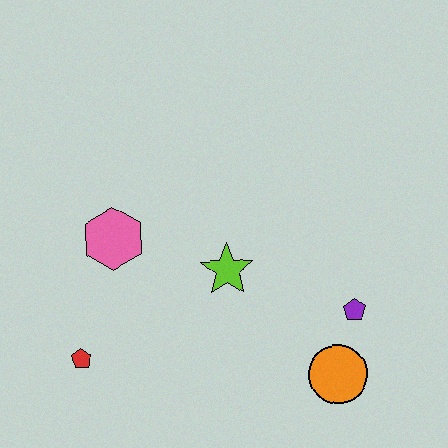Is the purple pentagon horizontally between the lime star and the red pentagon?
No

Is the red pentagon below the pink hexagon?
Yes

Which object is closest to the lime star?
The pink hexagon is closest to the lime star.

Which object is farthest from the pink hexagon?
The orange circle is farthest from the pink hexagon.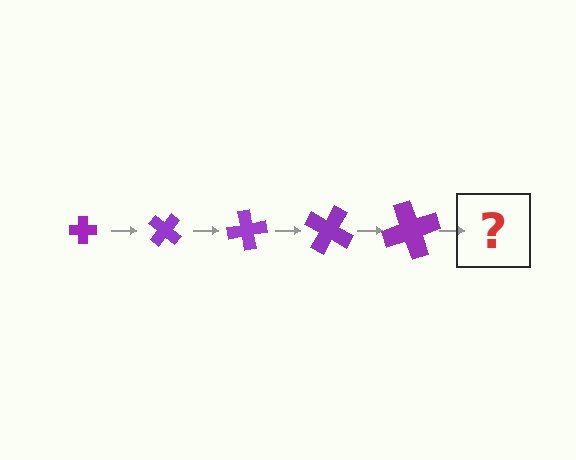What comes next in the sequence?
The next element should be a cross, larger than the previous one and rotated 200 degrees from the start.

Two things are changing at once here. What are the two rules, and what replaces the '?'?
The two rules are that the cross grows larger each step and it rotates 40 degrees each step. The '?' should be a cross, larger than the previous one and rotated 200 degrees from the start.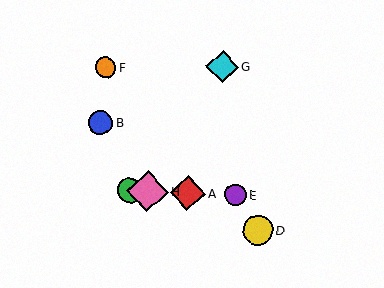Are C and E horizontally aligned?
Yes, both are at y≈191.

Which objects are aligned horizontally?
Objects A, C, E, H are aligned horizontally.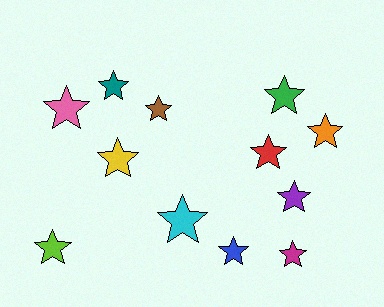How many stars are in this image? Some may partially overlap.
There are 12 stars.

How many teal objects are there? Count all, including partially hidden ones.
There is 1 teal object.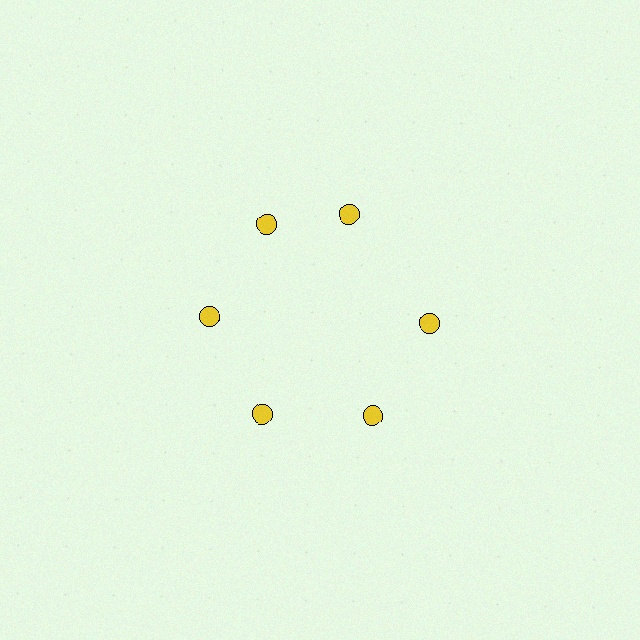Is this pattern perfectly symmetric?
No. The 6 yellow circles are arranged in a ring, but one element near the 1 o'clock position is rotated out of alignment along the ring, breaking the 6-fold rotational symmetry.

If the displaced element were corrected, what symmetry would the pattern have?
It would have 6-fold rotational symmetry — the pattern would map onto itself every 60 degrees.